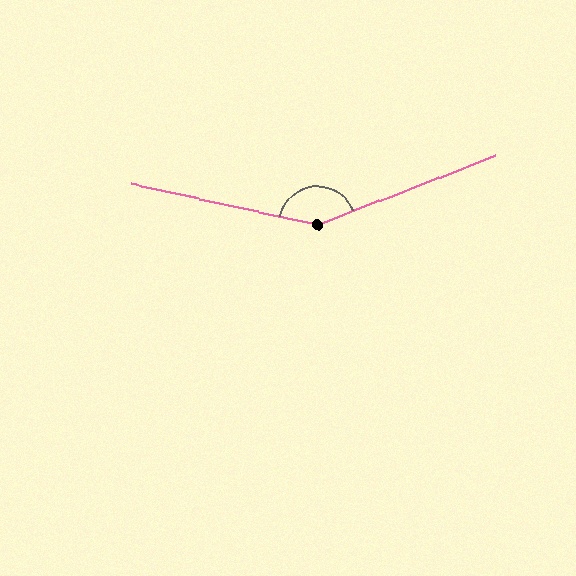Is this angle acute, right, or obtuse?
It is obtuse.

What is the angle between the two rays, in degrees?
Approximately 146 degrees.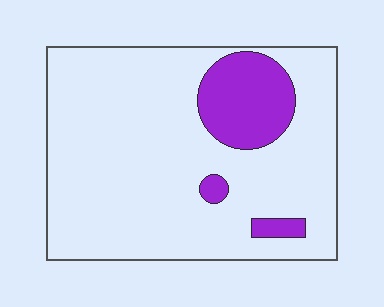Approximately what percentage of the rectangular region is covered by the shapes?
Approximately 15%.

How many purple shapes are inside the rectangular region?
3.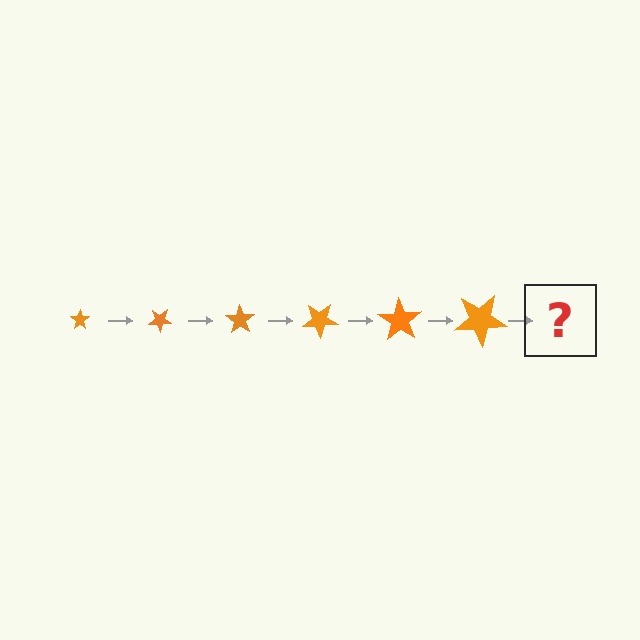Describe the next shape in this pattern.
It should be a star, larger than the previous one and rotated 210 degrees from the start.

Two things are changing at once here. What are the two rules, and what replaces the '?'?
The two rules are that the star grows larger each step and it rotates 35 degrees each step. The '?' should be a star, larger than the previous one and rotated 210 degrees from the start.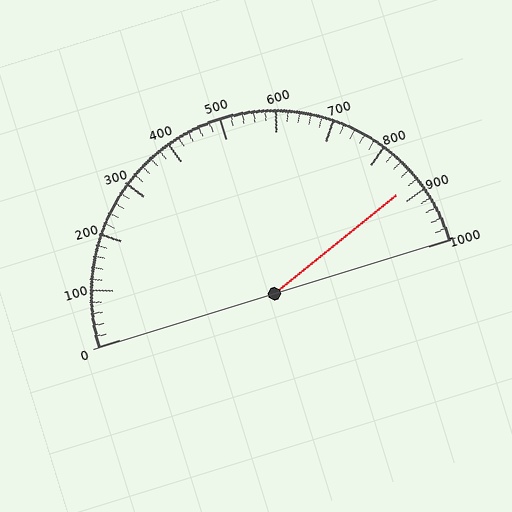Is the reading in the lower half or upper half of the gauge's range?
The reading is in the upper half of the range (0 to 1000).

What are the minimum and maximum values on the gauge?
The gauge ranges from 0 to 1000.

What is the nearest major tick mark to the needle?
The nearest major tick mark is 900.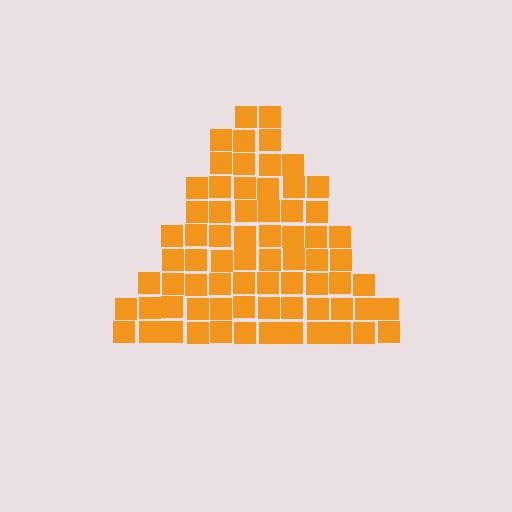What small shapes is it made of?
It is made of small squares.